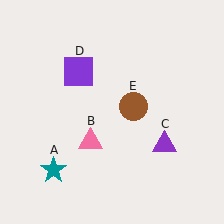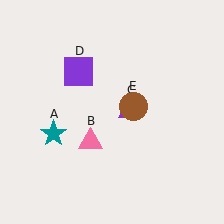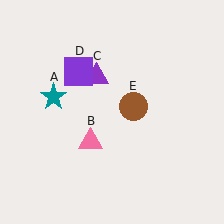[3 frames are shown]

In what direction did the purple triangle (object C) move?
The purple triangle (object C) moved up and to the left.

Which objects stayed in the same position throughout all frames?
Pink triangle (object B) and purple square (object D) and brown circle (object E) remained stationary.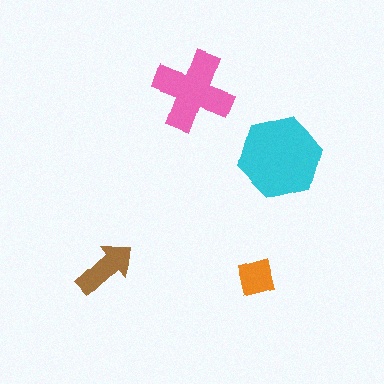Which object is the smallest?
The orange square.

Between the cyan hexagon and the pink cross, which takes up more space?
The cyan hexagon.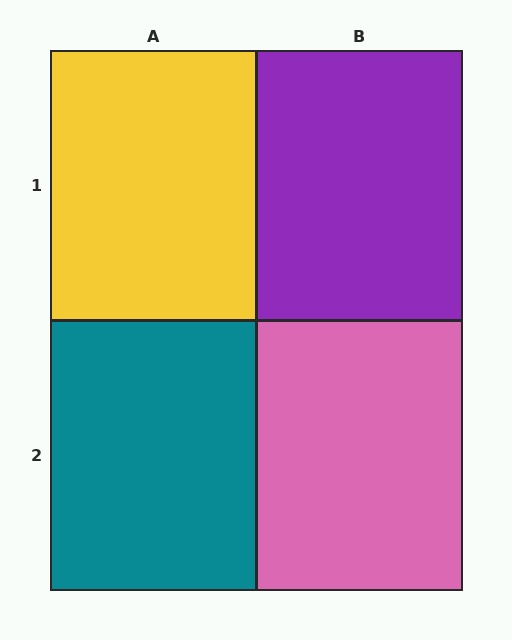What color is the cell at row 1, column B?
Purple.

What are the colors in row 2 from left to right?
Teal, pink.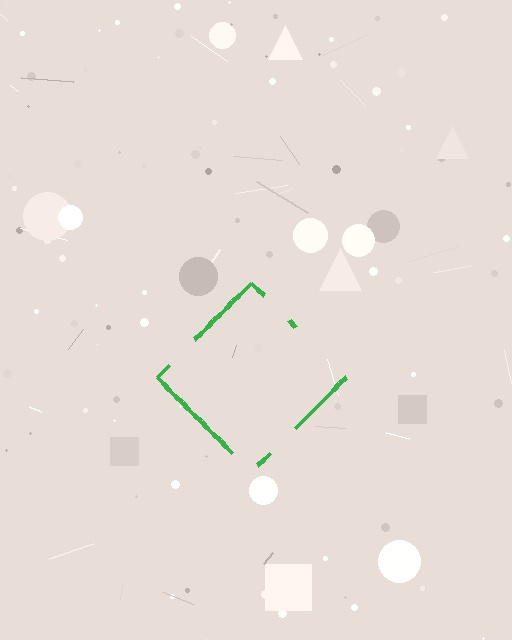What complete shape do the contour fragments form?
The contour fragments form a diamond.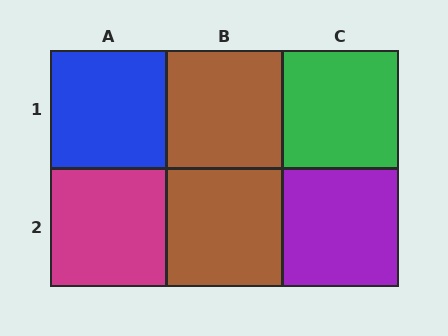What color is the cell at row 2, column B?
Brown.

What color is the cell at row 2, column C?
Purple.